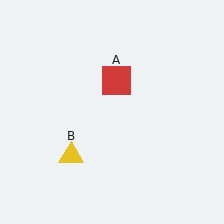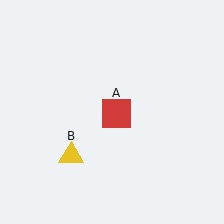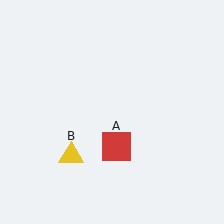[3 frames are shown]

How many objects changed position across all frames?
1 object changed position: red square (object A).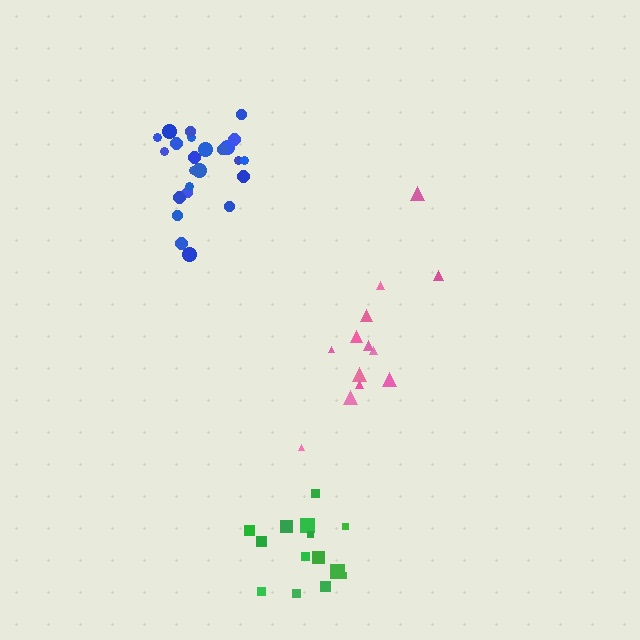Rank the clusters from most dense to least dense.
blue, green, pink.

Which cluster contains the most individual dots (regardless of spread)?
Blue (24).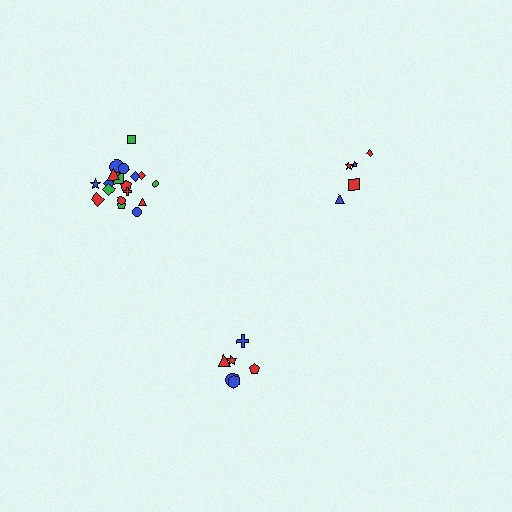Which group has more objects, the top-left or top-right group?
The top-left group.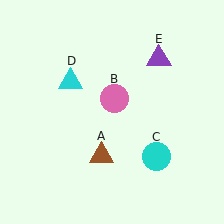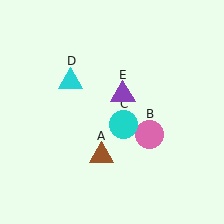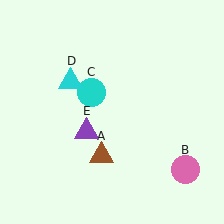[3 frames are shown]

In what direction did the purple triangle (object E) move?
The purple triangle (object E) moved down and to the left.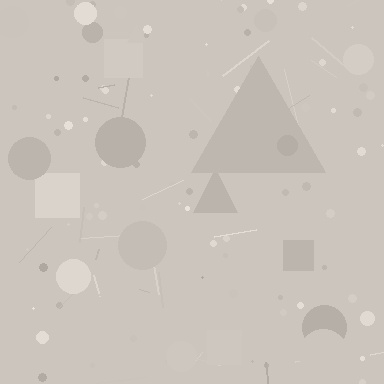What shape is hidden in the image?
A triangle is hidden in the image.